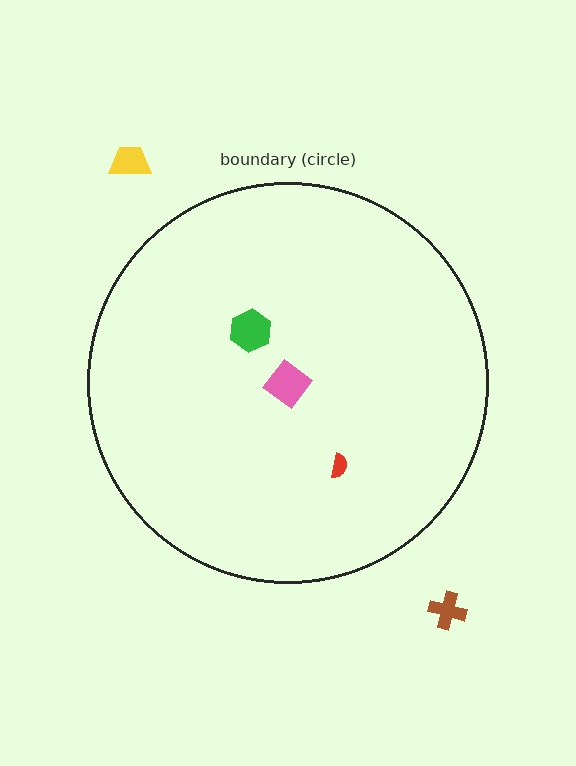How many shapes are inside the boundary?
3 inside, 2 outside.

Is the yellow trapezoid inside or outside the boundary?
Outside.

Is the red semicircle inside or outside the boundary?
Inside.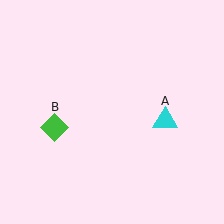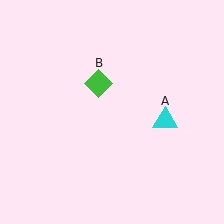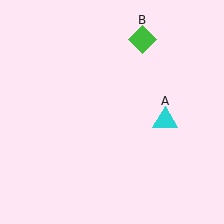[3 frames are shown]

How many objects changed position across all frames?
1 object changed position: green diamond (object B).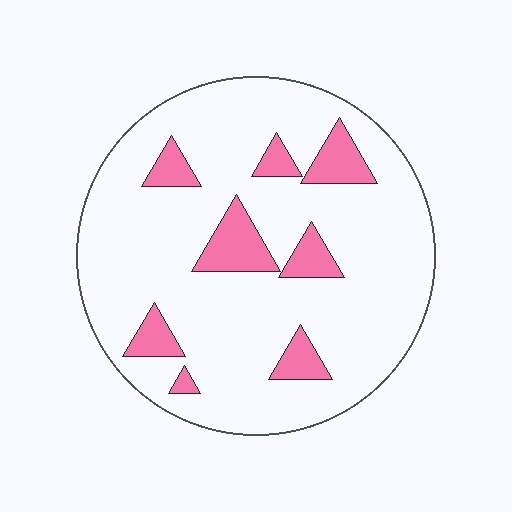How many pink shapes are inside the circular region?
8.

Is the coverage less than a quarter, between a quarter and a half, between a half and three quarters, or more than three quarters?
Less than a quarter.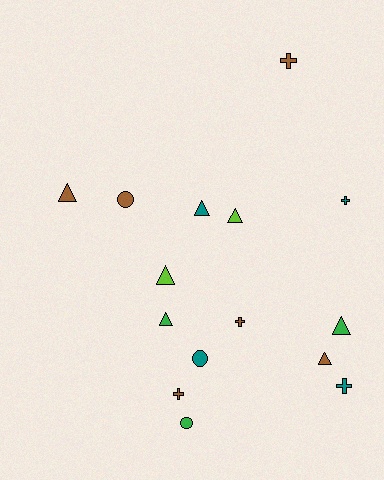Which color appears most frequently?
Brown, with 6 objects.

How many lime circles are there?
There are no lime circles.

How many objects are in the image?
There are 15 objects.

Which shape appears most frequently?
Triangle, with 7 objects.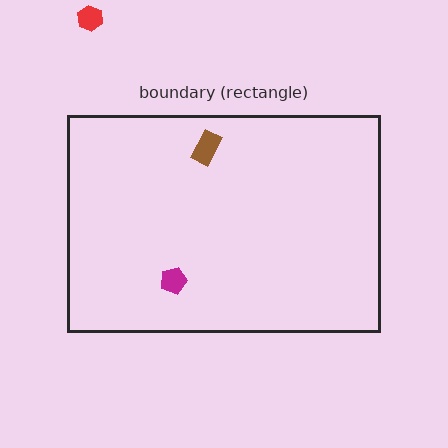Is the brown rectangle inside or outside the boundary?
Inside.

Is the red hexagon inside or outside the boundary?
Outside.